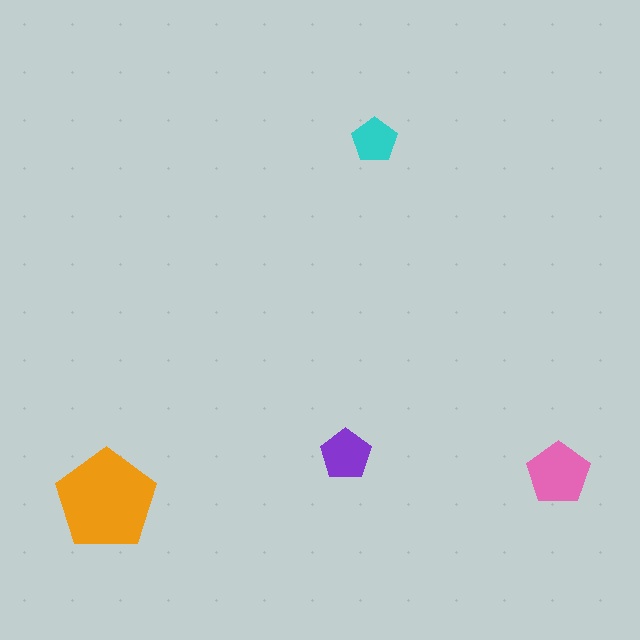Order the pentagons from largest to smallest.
the orange one, the pink one, the purple one, the cyan one.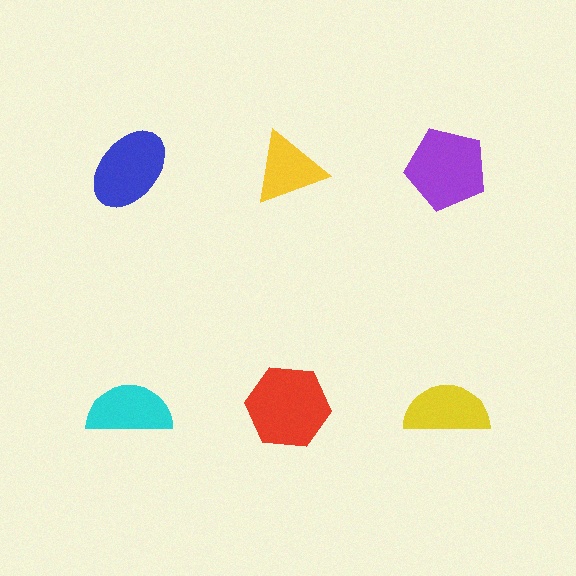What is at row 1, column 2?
A yellow triangle.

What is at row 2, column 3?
A yellow semicircle.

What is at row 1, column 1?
A blue ellipse.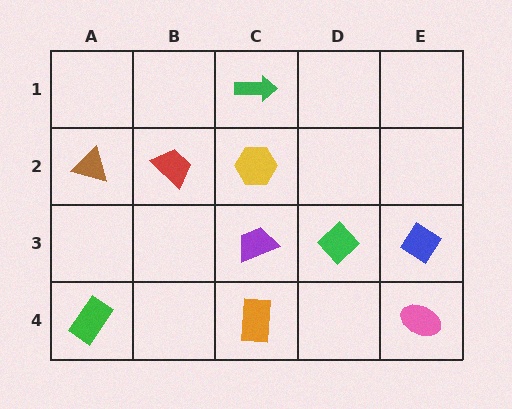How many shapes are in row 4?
3 shapes.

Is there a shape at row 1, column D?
No, that cell is empty.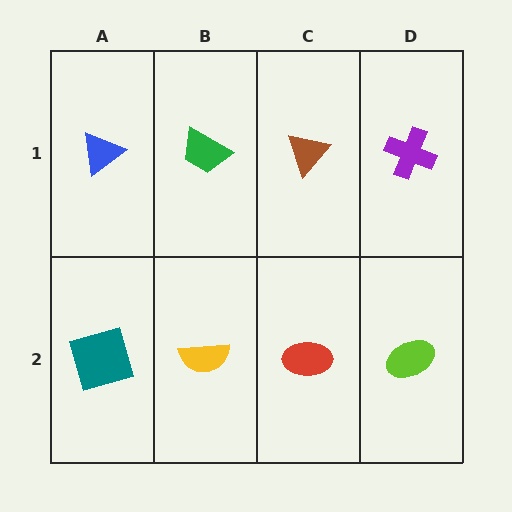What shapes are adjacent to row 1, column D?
A lime ellipse (row 2, column D), a brown triangle (row 1, column C).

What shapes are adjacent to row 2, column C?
A brown triangle (row 1, column C), a yellow semicircle (row 2, column B), a lime ellipse (row 2, column D).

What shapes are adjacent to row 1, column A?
A teal square (row 2, column A), a green trapezoid (row 1, column B).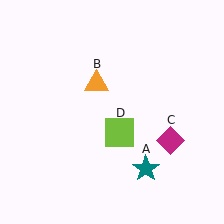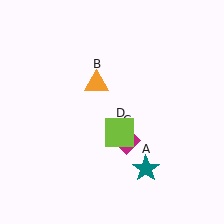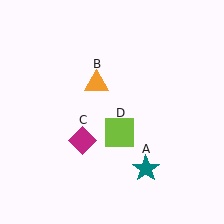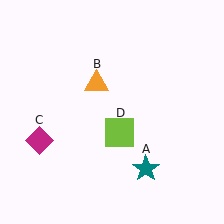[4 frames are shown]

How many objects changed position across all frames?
1 object changed position: magenta diamond (object C).